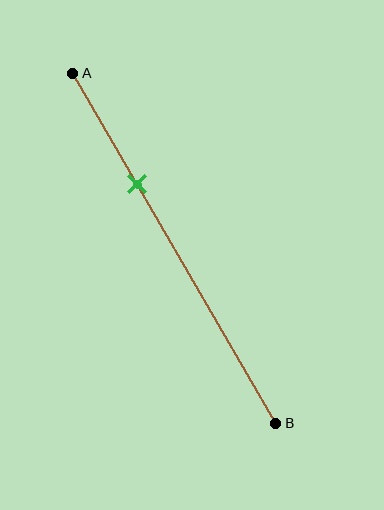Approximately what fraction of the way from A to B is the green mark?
The green mark is approximately 30% of the way from A to B.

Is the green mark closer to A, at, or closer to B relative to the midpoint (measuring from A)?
The green mark is closer to point A than the midpoint of segment AB.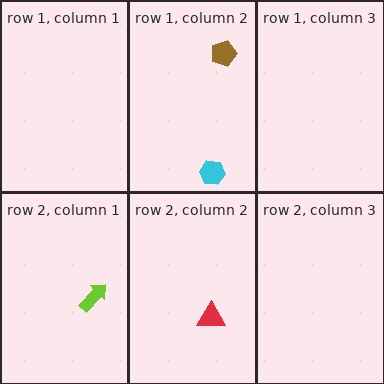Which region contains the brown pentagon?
The row 1, column 2 region.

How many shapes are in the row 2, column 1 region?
1.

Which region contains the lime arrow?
The row 2, column 1 region.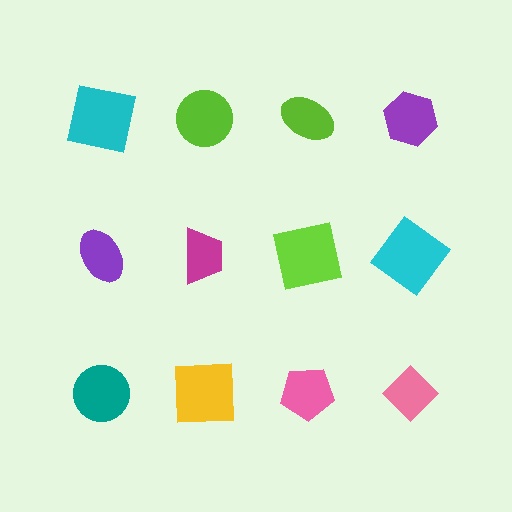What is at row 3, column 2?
A yellow square.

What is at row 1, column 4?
A purple hexagon.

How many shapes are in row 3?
4 shapes.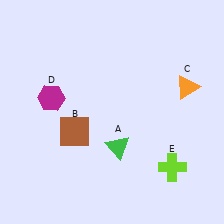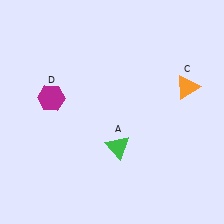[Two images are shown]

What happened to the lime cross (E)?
The lime cross (E) was removed in Image 2. It was in the bottom-right area of Image 1.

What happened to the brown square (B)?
The brown square (B) was removed in Image 2. It was in the bottom-left area of Image 1.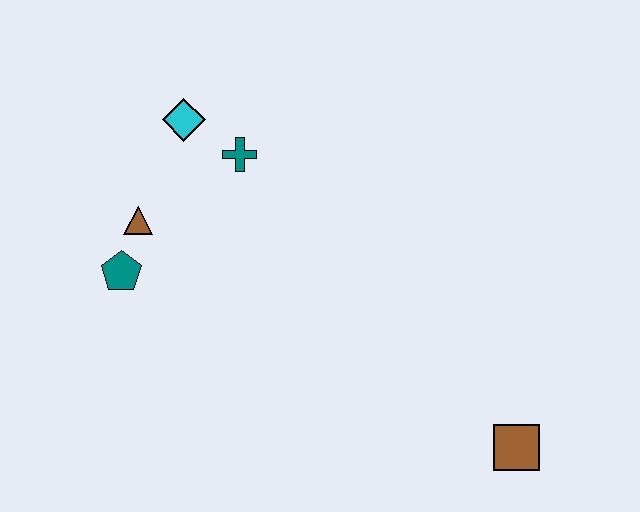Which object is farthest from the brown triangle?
The brown square is farthest from the brown triangle.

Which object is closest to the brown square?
The teal cross is closest to the brown square.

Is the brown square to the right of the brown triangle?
Yes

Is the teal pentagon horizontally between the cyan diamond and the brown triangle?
No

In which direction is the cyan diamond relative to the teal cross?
The cyan diamond is to the left of the teal cross.